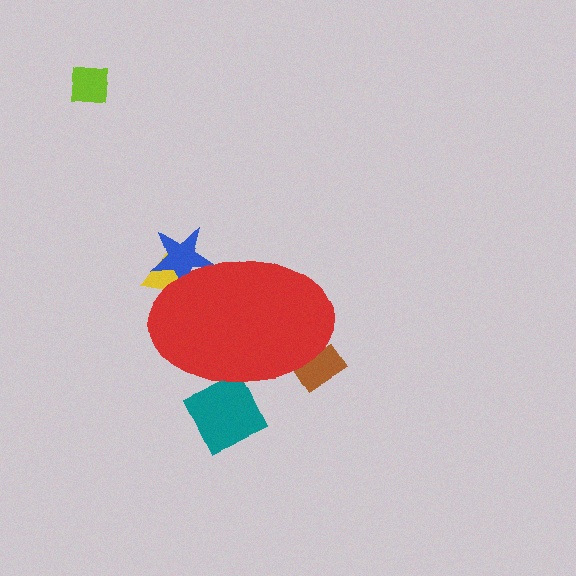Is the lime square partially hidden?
No, the lime square is fully visible.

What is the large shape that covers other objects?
A red ellipse.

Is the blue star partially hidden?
Yes, the blue star is partially hidden behind the red ellipse.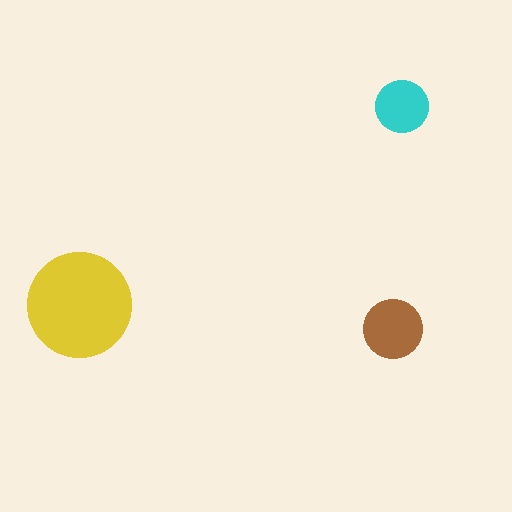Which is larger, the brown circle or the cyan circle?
The brown one.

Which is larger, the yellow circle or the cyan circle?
The yellow one.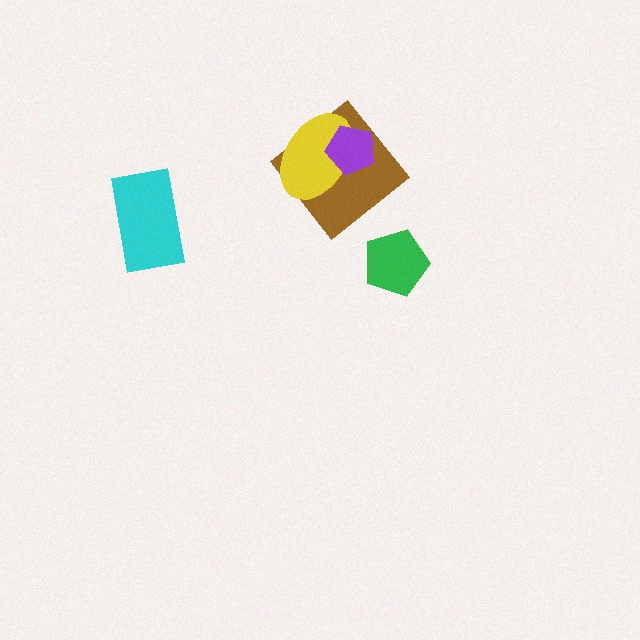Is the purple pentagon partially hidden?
No, no other shape covers it.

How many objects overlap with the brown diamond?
2 objects overlap with the brown diamond.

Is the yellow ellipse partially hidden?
Yes, it is partially covered by another shape.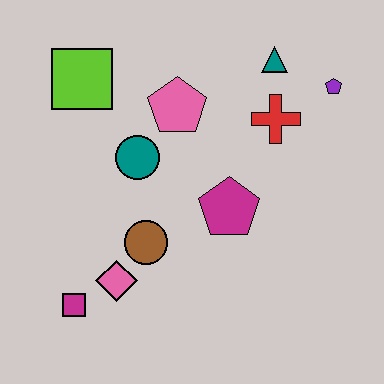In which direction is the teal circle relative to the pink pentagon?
The teal circle is below the pink pentagon.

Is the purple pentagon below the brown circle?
No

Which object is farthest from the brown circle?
The purple pentagon is farthest from the brown circle.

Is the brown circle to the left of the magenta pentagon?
Yes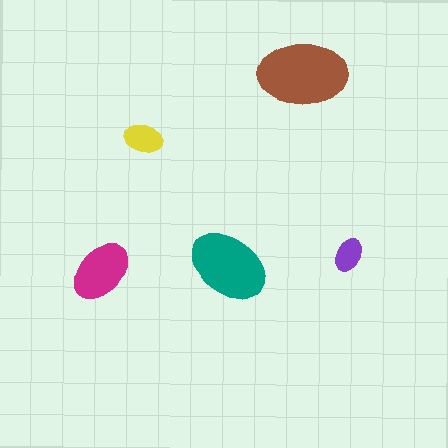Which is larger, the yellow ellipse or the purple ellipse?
The yellow one.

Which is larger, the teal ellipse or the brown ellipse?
The brown one.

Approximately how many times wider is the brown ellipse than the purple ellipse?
About 2.5 times wider.